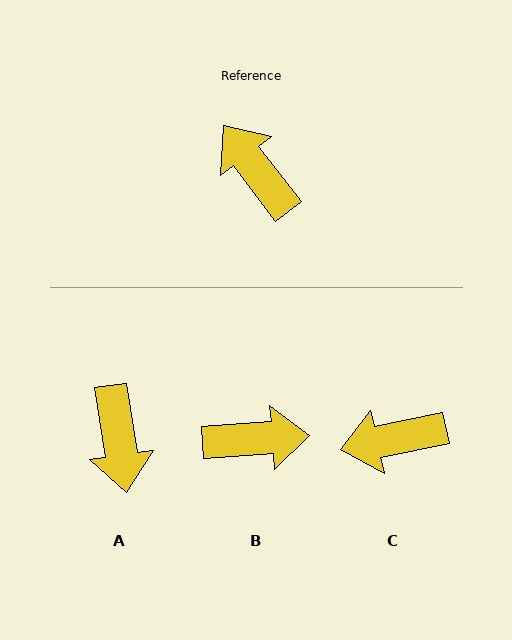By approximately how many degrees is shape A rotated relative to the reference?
Approximately 151 degrees counter-clockwise.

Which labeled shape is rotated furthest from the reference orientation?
A, about 151 degrees away.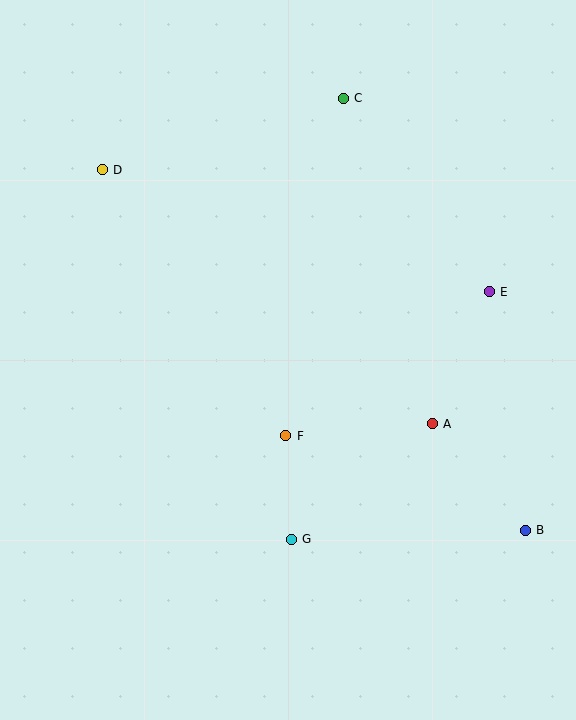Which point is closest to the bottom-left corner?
Point G is closest to the bottom-left corner.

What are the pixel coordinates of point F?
Point F is at (286, 436).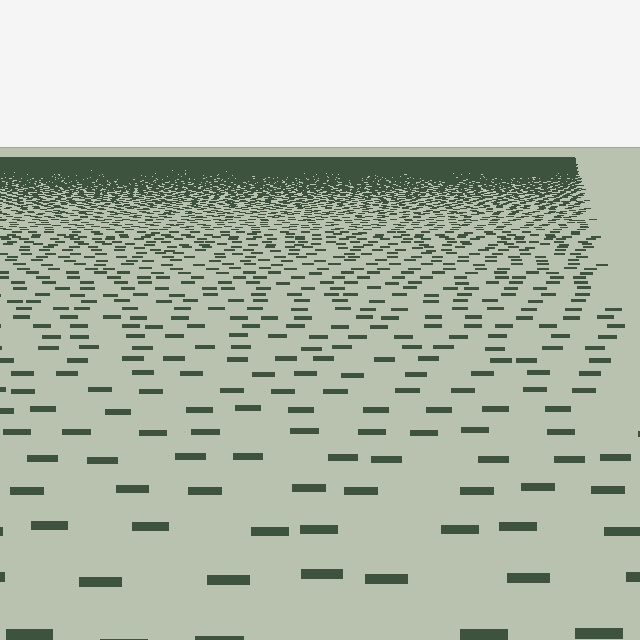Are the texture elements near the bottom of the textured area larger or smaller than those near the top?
Larger. Near the bottom, elements are closer to the viewer and appear at a bigger on-screen size.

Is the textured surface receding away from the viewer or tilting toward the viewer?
The surface is receding away from the viewer. Texture elements get smaller and denser toward the top.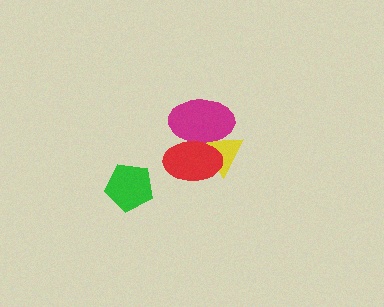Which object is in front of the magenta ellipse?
The red ellipse is in front of the magenta ellipse.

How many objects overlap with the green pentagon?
0 objects overlap with the green pentagon.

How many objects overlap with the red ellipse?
2 objects overlap with the red ellipse.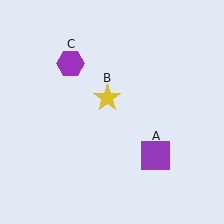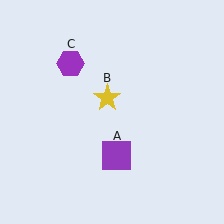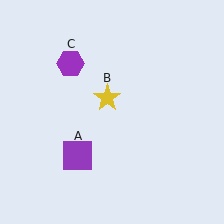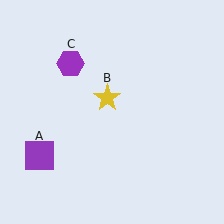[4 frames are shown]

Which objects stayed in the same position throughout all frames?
Yellow star (object B) and purple hexagon (object C) remained stationary.